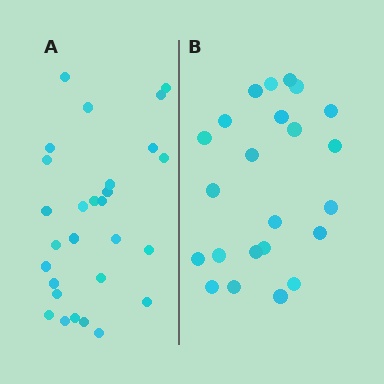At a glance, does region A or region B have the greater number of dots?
Region A (the left region) has more dots.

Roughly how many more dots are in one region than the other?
Region A has about 5 more dots than region B.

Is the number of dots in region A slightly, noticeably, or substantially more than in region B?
Region A has only slightly more — the two regions are fairly close. The ratio is roughly 1.2 to 1.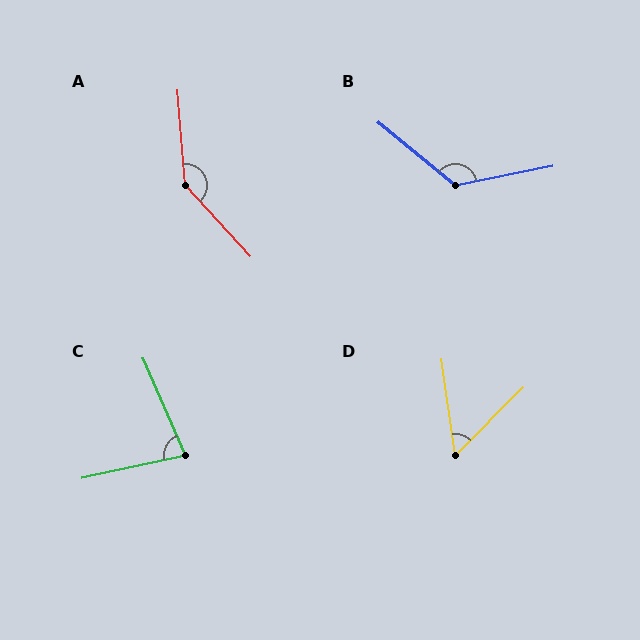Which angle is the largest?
A, at approximately 142 degrees.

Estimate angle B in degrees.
Approximately 129 degrees.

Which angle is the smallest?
D, at approximately 53 degrees.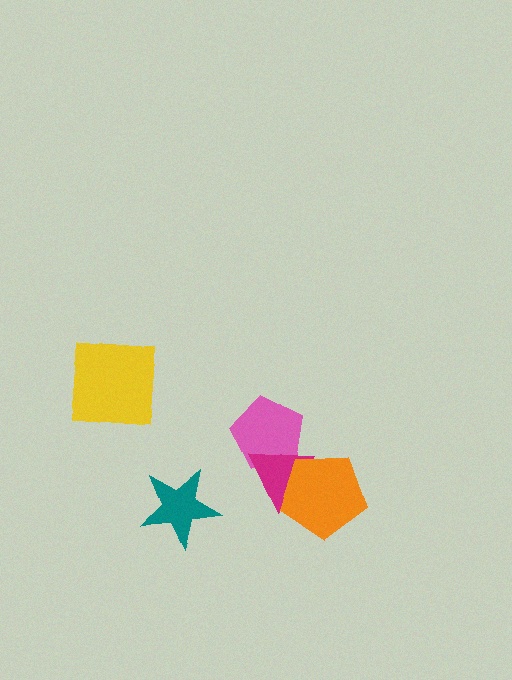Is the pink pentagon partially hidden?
Yes, it is partially covered by another shape.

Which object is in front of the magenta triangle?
The orange pentagon is in front of the magenta triangle.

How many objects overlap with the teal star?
0 objects overlap with the teal star.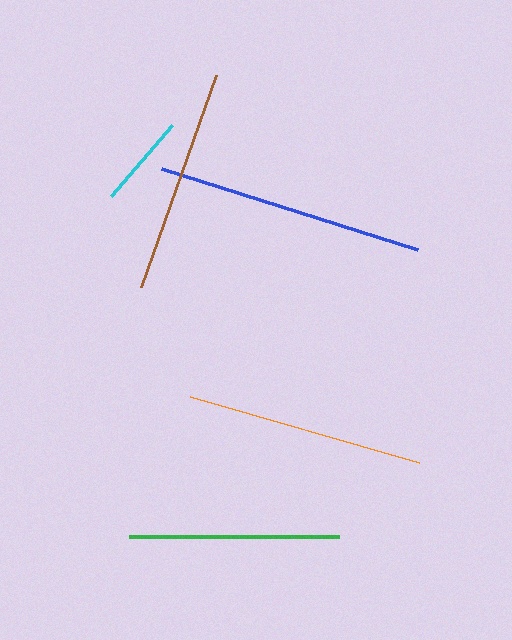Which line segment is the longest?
The blue line is the longest at approximately 268 pixels.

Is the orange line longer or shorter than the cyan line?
The orange line is longer than the cyan line.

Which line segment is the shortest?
The cyan line is the shortest at approximately 94 pixels.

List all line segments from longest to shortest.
From longest to shortest: blue, orange, brown, green, cyan.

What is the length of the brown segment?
The brown segment is approximately 225 pixels long.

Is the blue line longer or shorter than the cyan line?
The blue line is longer than the cyan line.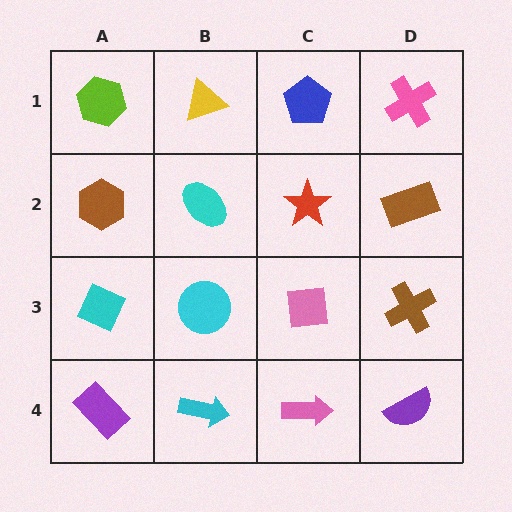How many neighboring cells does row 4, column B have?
3.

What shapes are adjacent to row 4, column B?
A cyan circle (row 3, column B), a purple rectangle (row 4, column A), a pink arrow (row 4, column C).